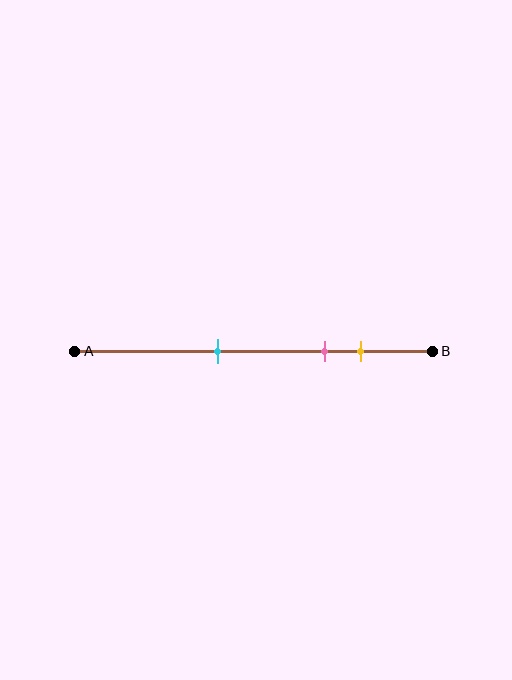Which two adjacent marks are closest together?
The pink and yellow marks are the closest adjacent pair.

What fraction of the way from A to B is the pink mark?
The pink mark is approximately 70% (0.7) of the way from A to B.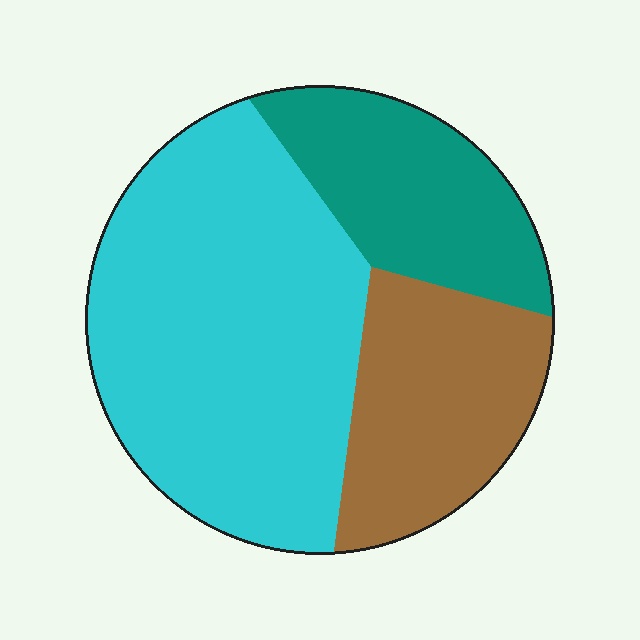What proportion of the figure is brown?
Brown takes up about one quarter (1/4) of the figure.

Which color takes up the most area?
Cyan, at roughly 55%.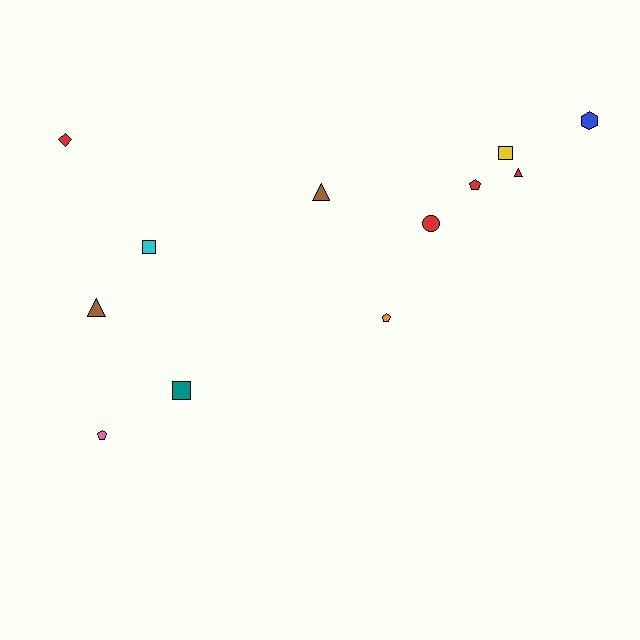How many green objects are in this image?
There are no green objects.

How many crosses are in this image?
There are no crosses.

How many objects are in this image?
There are 12 objects.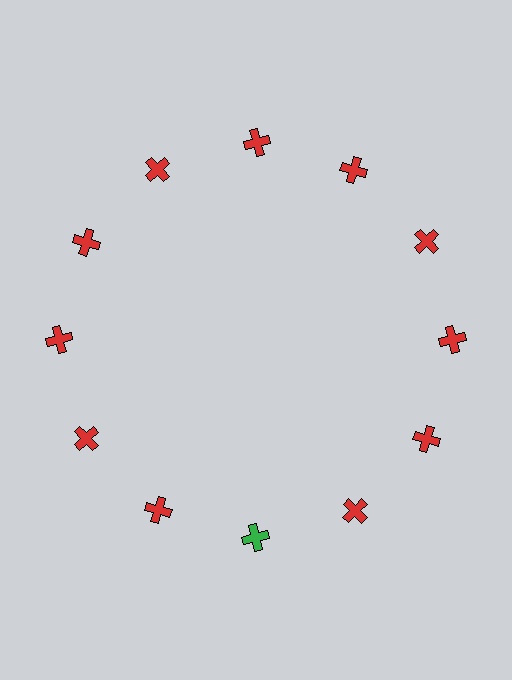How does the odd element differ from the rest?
It has a different color: green instead of red.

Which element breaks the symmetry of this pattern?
The green cross at roughly the 6 o'clock position breaks the symmetry. All other shapes are red crosses.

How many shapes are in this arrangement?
There are 12 shapes arranged in a ring pattern.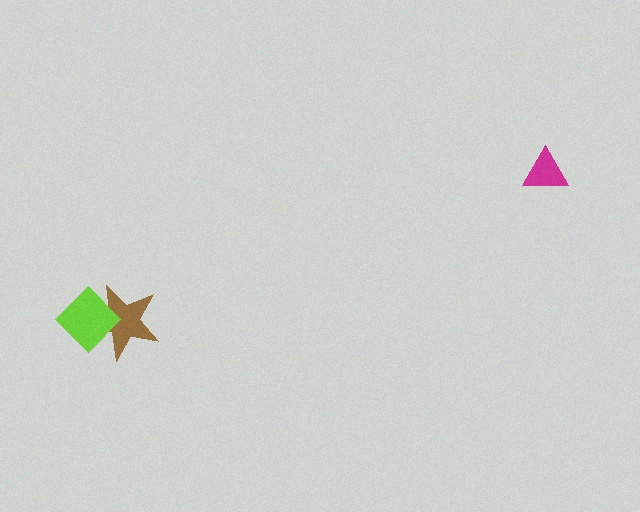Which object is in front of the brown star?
The lime diamond is in front of the brown star.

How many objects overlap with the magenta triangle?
0 objects overlap with the magenta triangle.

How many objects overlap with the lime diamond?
1 object overlaps with the lime diamond.